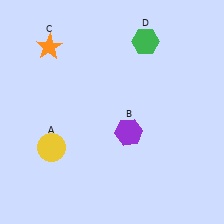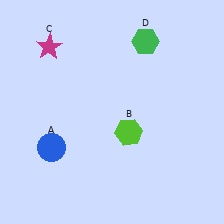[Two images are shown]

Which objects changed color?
A changed from yellow to blue. B changed from purple to lime. C changed from orange to magenta.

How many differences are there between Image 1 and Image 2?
There are 3 differences between the two images.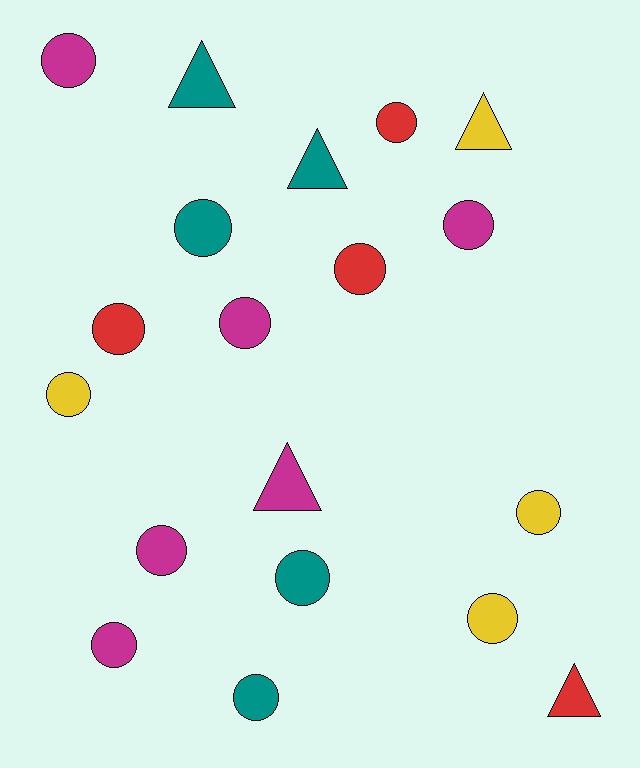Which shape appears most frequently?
Circle, with 14 objects.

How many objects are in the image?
There are 19 objects.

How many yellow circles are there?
There are 3 yellow circles.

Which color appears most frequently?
Magenta, with 6 objects.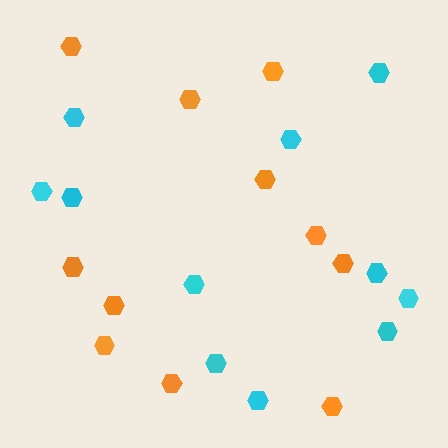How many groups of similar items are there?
There are 2 groups: one group of cyan hexagons (11) and one group of orange hexagons (11).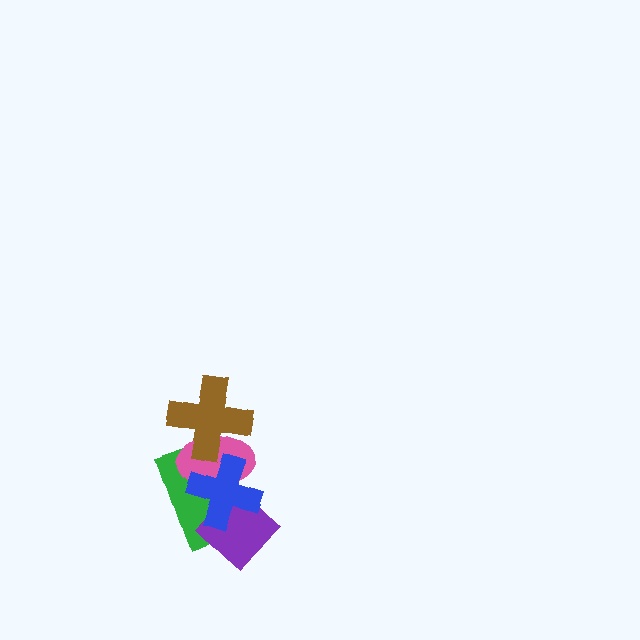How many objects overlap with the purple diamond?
3 objects overlap with the purple diamond.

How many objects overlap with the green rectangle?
4 objects overlap with the green rectangle.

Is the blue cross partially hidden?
No, no other shape covers it.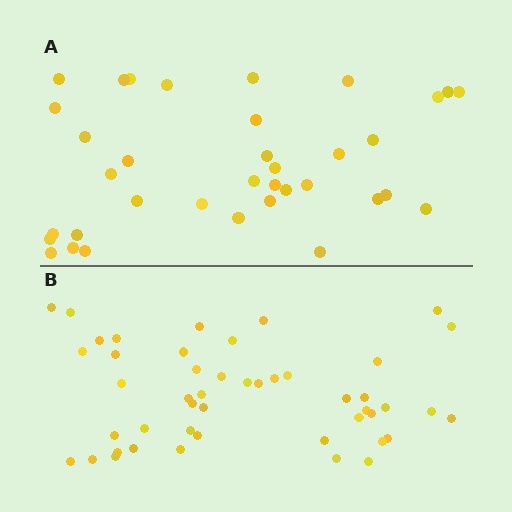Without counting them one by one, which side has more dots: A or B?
Region B (the bottom region) has more dots.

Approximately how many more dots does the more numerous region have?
Region B has roughly 12 or so more dots than region A.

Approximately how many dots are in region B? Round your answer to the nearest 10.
About 50 dots. (The exact count is 47, which rounds to 50.)